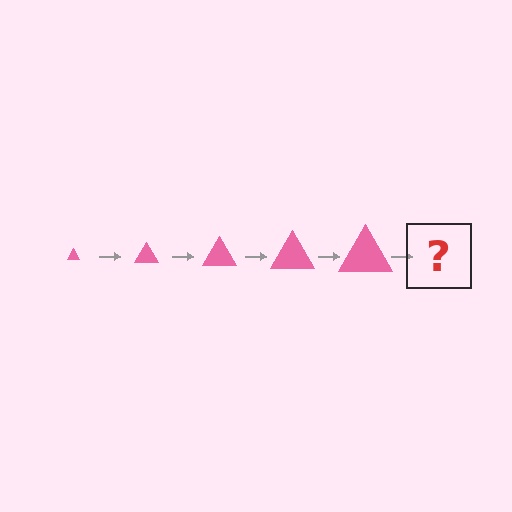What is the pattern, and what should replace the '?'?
The pattern is that the triangle gets progressively larger each step. The '?' should be a pink triangle, larger than the previous one.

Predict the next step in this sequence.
The next step is a pink triangle, larger than the previous one.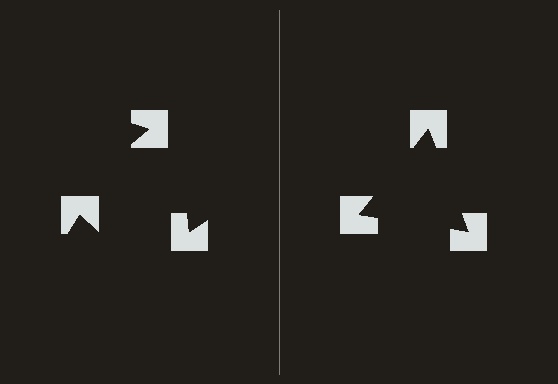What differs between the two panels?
The notched squares are positioned identically on both sides; only the wedge orientations differ. On the right they align to a triangle; on the left they are misaligned.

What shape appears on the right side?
An illusory triangle.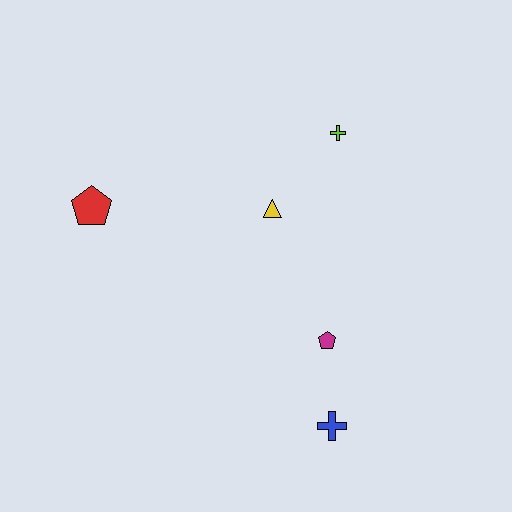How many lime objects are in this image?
There is 1 lime object.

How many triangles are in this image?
There is 1 triangle.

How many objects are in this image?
There are 5 objects.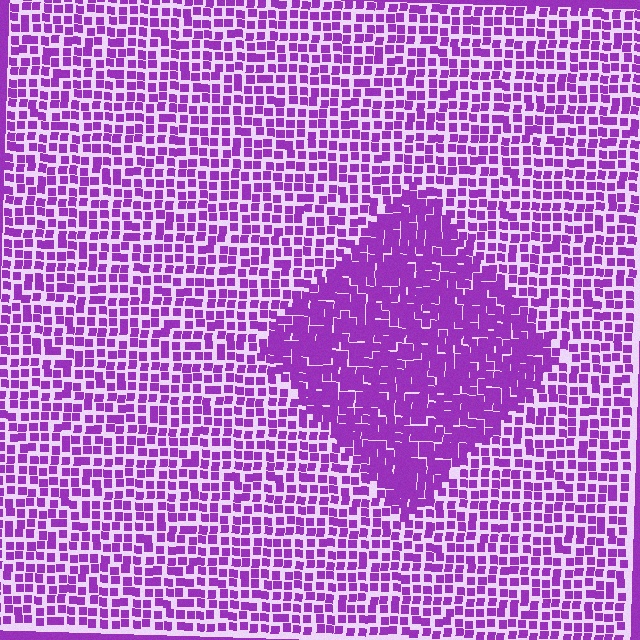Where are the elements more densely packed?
The elements are more densely packed inside the diamond boundary.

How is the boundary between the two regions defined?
The boundary is defined by a change in element density (approximately 1.8x ratio). All elements are the same color, size, and shape.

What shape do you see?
I see a diamond.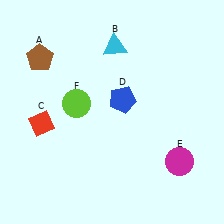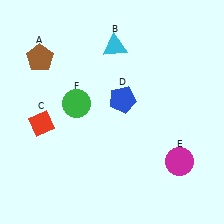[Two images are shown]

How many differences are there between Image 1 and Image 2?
There is 1 difference between the two images.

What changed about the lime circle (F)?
In Image 1, F is lime. In Image 2, it changed to green.